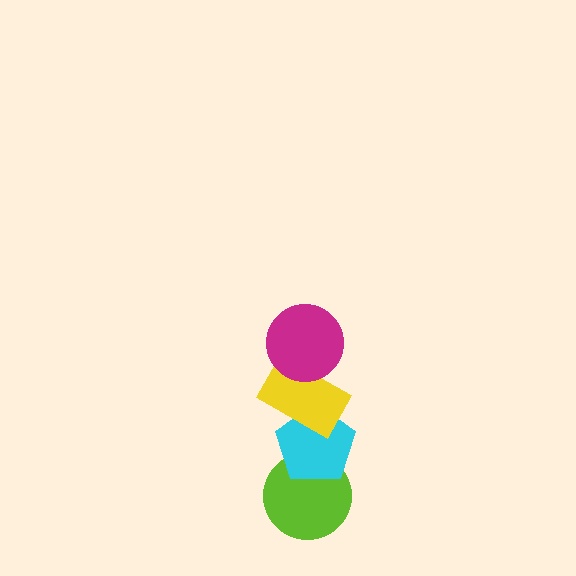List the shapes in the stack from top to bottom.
From top to bottom: the magenta circle, the yellow rectangle, the cyan pentagon, the lime circle.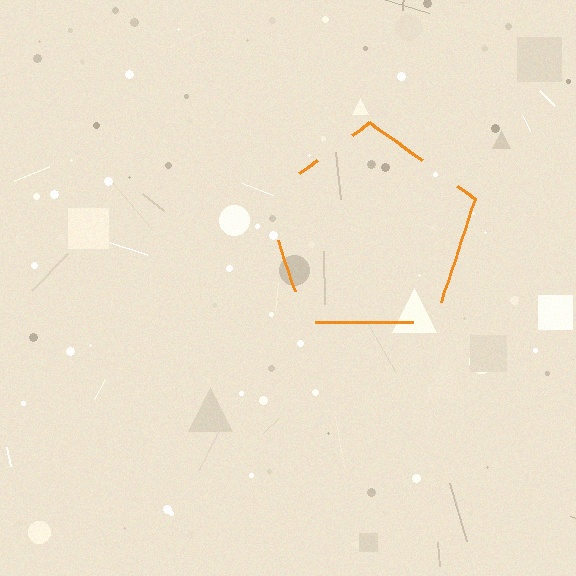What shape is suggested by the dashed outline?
The dashed outline suggests a pentagon.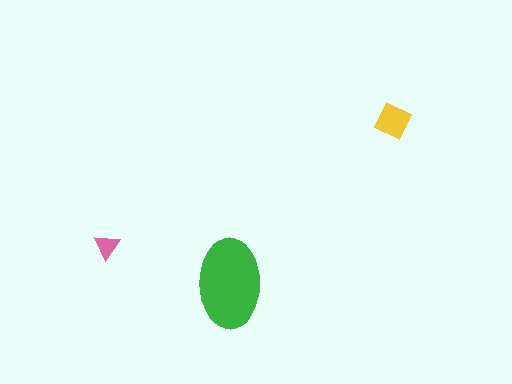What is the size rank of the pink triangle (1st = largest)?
3rd.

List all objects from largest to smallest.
The green ellipse, the yellow diamond, the pink triangle.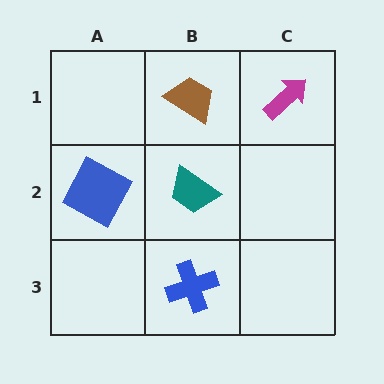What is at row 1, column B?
A brown trapezoid.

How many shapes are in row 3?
1 shape.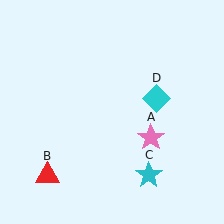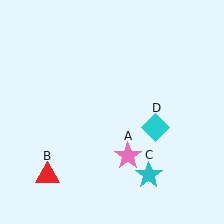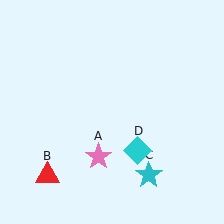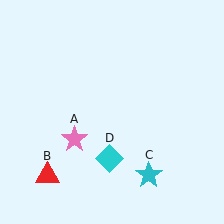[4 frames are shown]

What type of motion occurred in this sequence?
The pink star (object A), cyan diamond (object D) rotated clockwise around the center of the scene.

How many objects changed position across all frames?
2 objects changed position: pink star (object A), cyan diamond (object D).